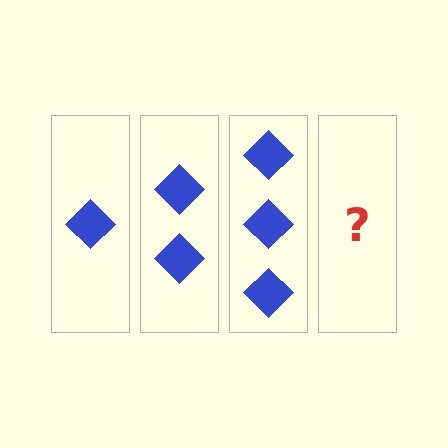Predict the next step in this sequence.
The next step is 4 diamonds.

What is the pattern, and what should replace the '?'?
The pattern is that each step adds one more diamond. The '?' should be 4 diamonds.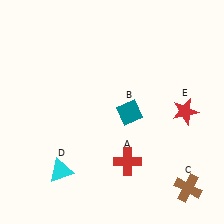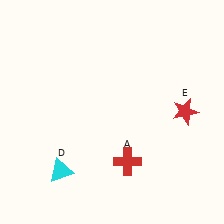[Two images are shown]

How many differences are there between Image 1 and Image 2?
There are 2 differences between the two images.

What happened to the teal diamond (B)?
The teal diamond (B) was removed in Image 2. It was in the bottom-right area of Image 1.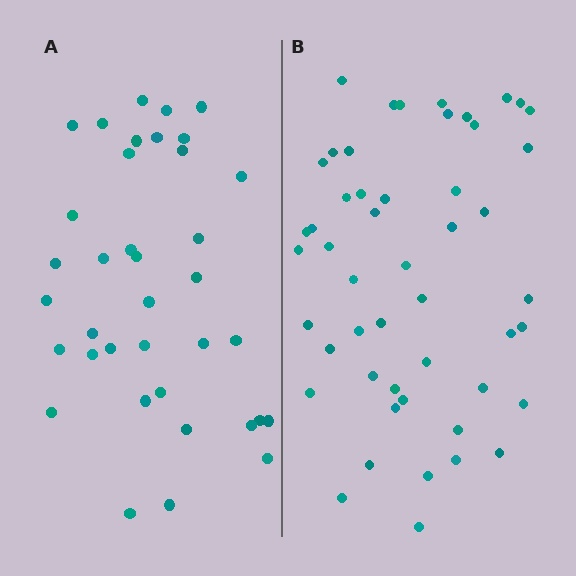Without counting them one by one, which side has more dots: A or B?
Region B (the right region) has more dots.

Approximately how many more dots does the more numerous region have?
Region B has approximately 15 more dots than region A.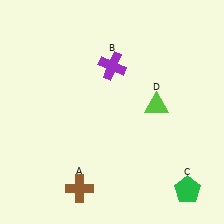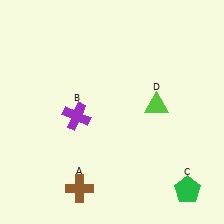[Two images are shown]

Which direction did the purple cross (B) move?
The purple cross (B) moved down.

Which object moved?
The purple cross (B) moved down.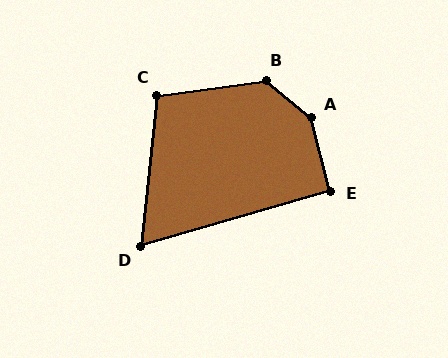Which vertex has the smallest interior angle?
D, at approximately 68 degrees.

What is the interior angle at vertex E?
Approximately 92 degrees (approximately right).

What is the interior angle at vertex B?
Approximately 133 degrees (obtuse).